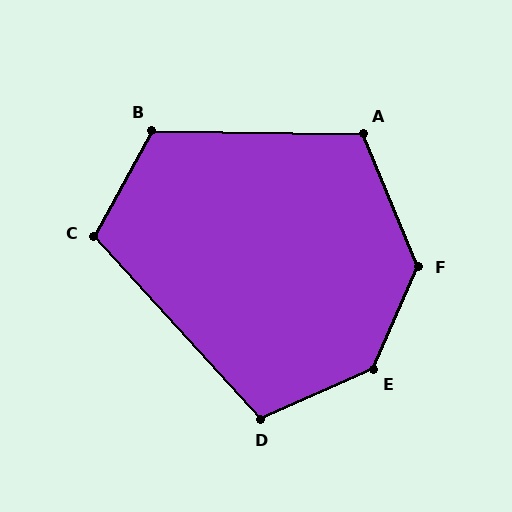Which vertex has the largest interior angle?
E, at approximately 138 degrees.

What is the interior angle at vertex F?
Approximately 134 degrees (obtuse).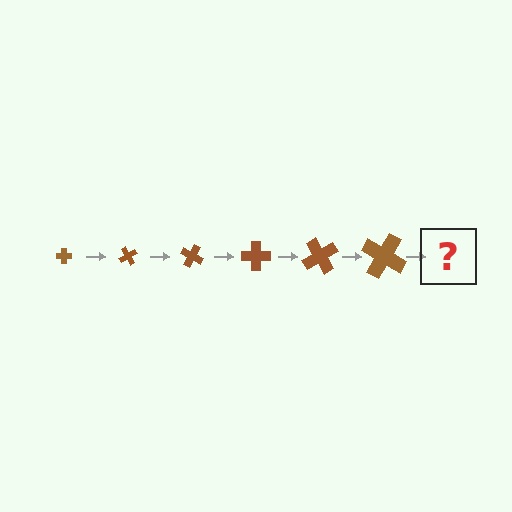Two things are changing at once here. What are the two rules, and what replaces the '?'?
The two rules are that the cross grows larger each step and it rotates 60 degrees each step. The '?' should be a cross, larger than the previous one and rotated 360 degrees from the start.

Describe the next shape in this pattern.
It should be a cross, larger than the previous one and rotated 360 degrees from the start.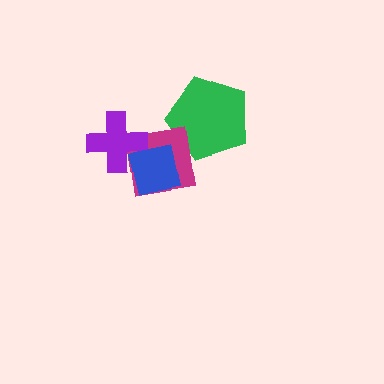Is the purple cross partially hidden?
Yes, it is partially covered by another shape.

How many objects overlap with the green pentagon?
1 object overlaps with the green pentagon.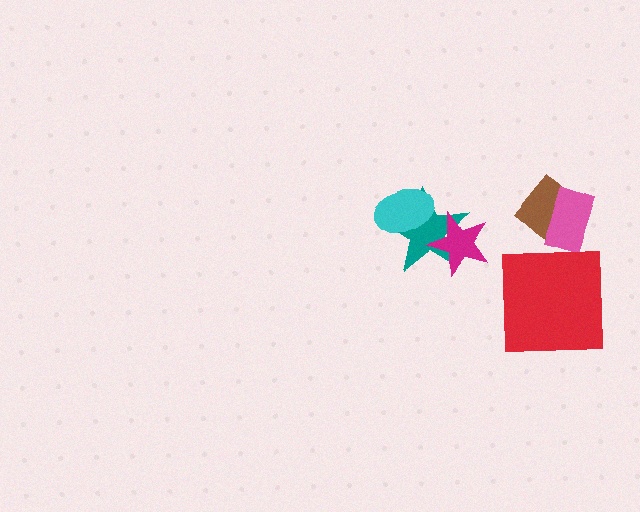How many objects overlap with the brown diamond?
1 object overlaps with the brown diamond.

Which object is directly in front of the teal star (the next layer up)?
The magenta star is directly in front of the teal star.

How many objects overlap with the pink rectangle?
1 object overlaps with the pink rectangle.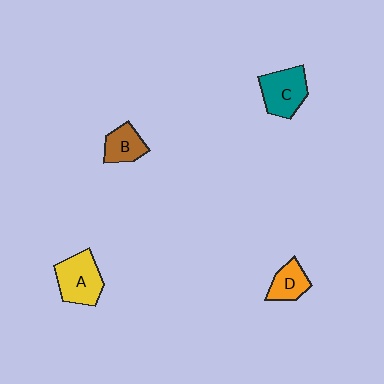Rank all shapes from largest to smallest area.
From largest to smallest: A (yellow), C (teal), B (brown), D (orange).